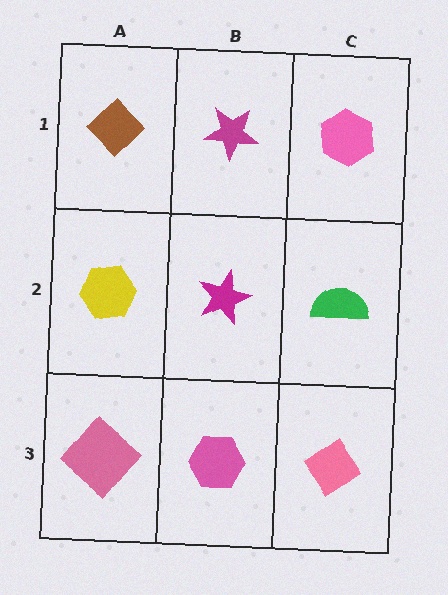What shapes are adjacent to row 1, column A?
A yellow hexagon (row 2, column A), a magenta star (row 1, column B).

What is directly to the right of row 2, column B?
A green semicircle.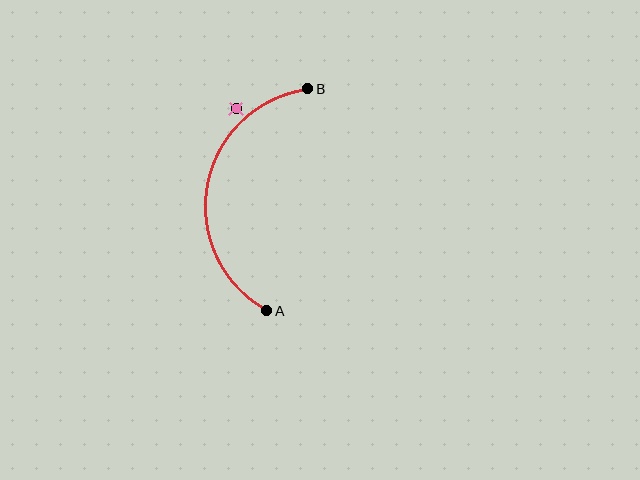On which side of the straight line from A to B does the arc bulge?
The arc bulges to the left of the straight line connecting A and B.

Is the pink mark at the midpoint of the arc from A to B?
No — the pink mark does not lie on the arc at all. It sits slightly outside the curve.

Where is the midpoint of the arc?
The arc midpoint is the point on the curve farthest from the straight line joining A and B. It sits to the left of that line.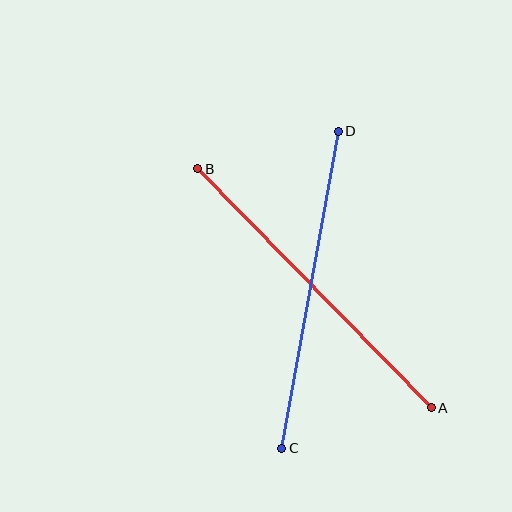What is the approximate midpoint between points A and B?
The midpoint is at approximately (314, 288) pixels.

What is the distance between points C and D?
The distance is approximately 322 pixels.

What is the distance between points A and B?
The distance is approximately 334 pixels.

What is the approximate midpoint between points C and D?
The midpoint is at approximately (310, 290) pixels.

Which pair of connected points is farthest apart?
Points A and B are farthest apart.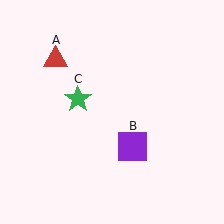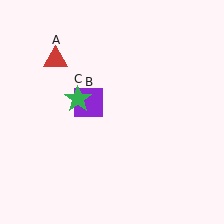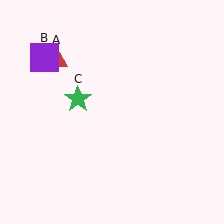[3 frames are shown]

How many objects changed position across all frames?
1 object changed position: purple square (object B).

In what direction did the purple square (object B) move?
The purple square (object B) moved up and to the left.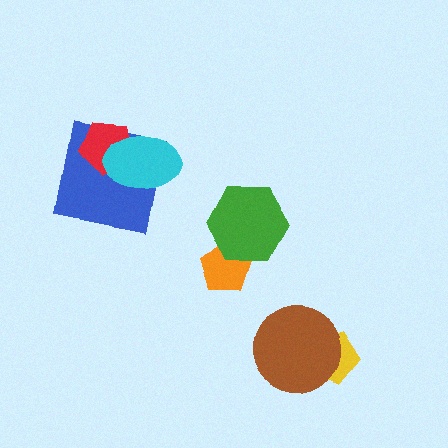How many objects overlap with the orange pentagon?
1 object overlaps with the orange pentagon.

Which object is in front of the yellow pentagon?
The brown circle is in front of the yellow pentagon.